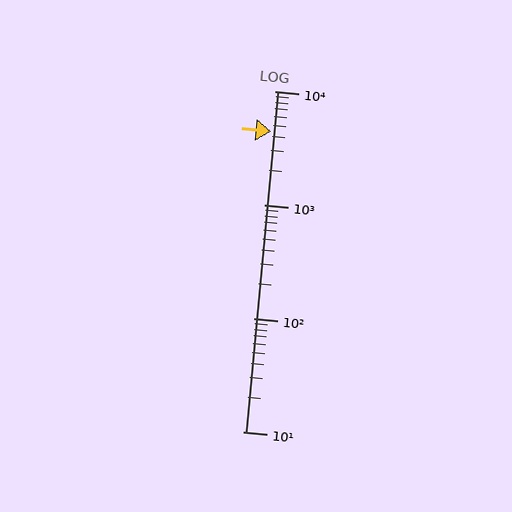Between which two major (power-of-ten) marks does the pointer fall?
The pointer is between 1000 and 10000.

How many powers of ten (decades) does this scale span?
The scale spans 3 decades, from 10 to 10000.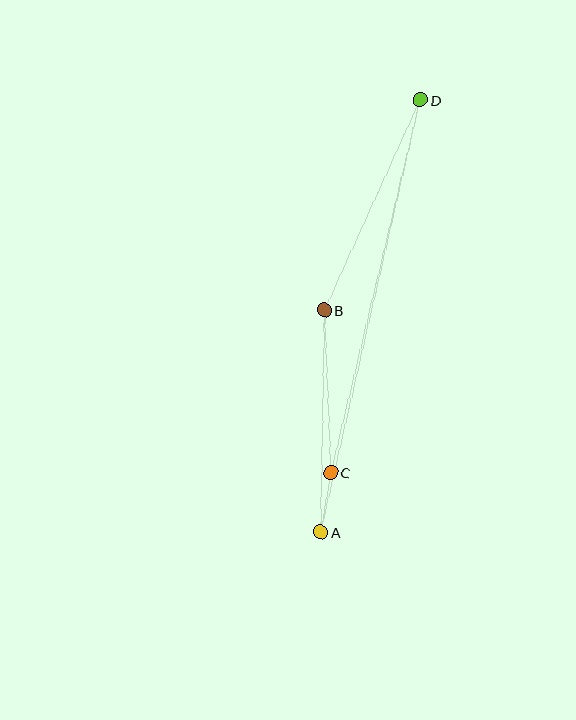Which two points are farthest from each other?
Points A and D are farthest from each other.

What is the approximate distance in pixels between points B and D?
The distance between B and D is approximately 231 pixels.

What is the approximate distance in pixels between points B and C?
The distance between B and C is approximately 162 pixels.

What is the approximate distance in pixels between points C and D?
The distance between C and D is approximately 383 pixels.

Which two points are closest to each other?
Points A and C are closest to each other.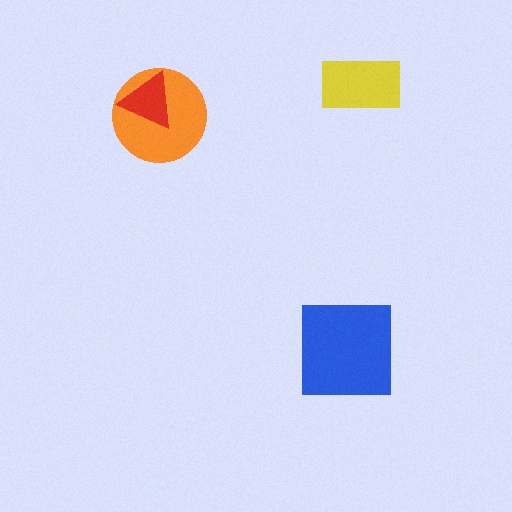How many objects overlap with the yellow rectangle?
0 objects overlap with the yellow rectangle.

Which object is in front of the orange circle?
The red triangle is in front of the orange circle.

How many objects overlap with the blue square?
0 objects overlap with the blue square.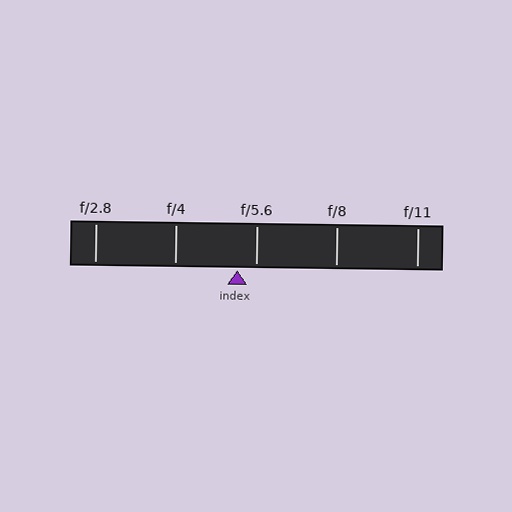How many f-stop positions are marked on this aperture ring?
There are 5 f-stop positions marked.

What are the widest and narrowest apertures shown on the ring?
The widest aperture shown is f/2.8 and the narrowest is f/11.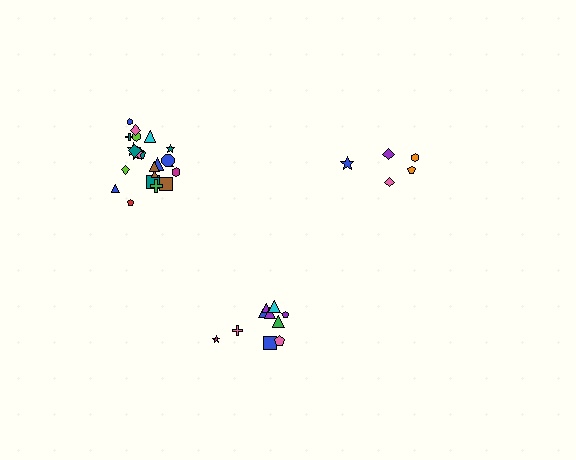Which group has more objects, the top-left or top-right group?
The top-left group.